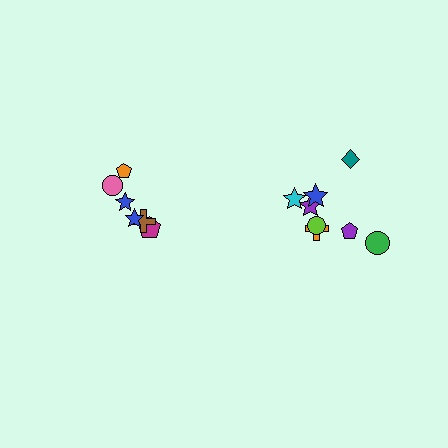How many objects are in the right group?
There are 8 objects.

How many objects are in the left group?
There are 6 objects.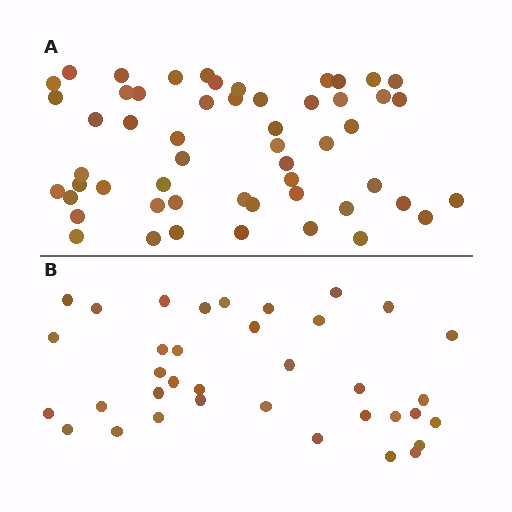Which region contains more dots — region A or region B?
Region A (the top region) has more dots.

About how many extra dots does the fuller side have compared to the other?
Region A has approximately 20 more dots than region B.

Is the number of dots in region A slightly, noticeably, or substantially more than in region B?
Region A has substantially more. The ratio is roughly 1.5 to 1.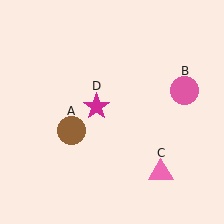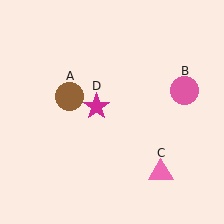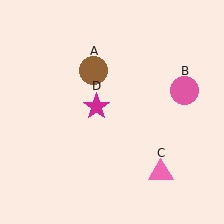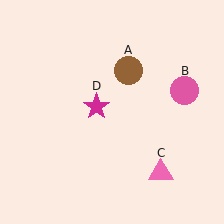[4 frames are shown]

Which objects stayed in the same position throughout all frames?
Pink circle (object B) and pink triangle (object C) and magenta star (object D) remained stationary.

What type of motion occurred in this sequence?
The brown circle (object A) rotated clockwise around the center of the scene.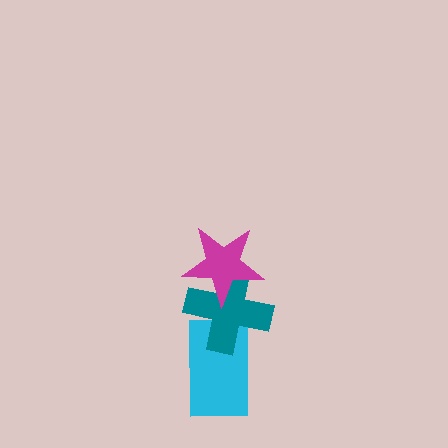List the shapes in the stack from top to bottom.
From top to bottom: the magenta star, the teal cross, the cyan rectangle.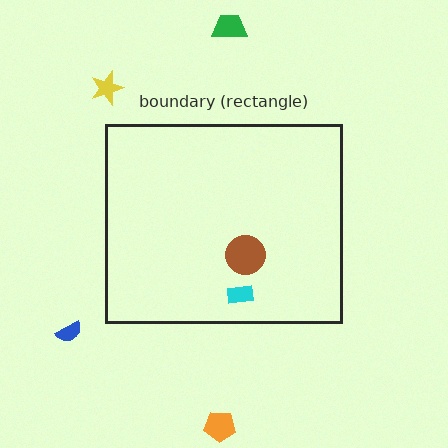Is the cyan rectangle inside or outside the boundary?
Inside.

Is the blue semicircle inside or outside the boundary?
Outside.